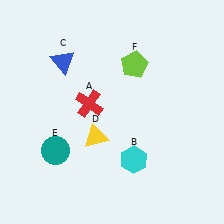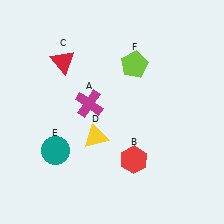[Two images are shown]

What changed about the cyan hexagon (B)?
In Image 1, B is cyan. In Image 2, it changed to red.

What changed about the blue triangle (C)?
In Image 1, C is blue. In Image 2, it changed to red.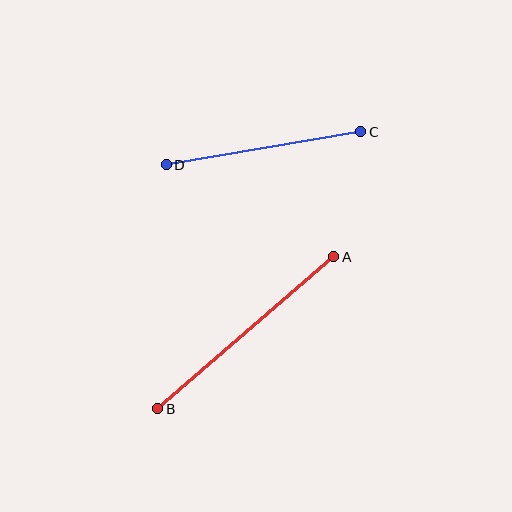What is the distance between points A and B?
The distance is approximately 232 pixels.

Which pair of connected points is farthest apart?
Points A and B are farthest apart.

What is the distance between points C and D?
The distance is approximately 197 pixels.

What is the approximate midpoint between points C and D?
The midpoint is at approximately (264, 148) pixels.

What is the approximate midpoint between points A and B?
The midpoint is at approximately (246, 333) pixels.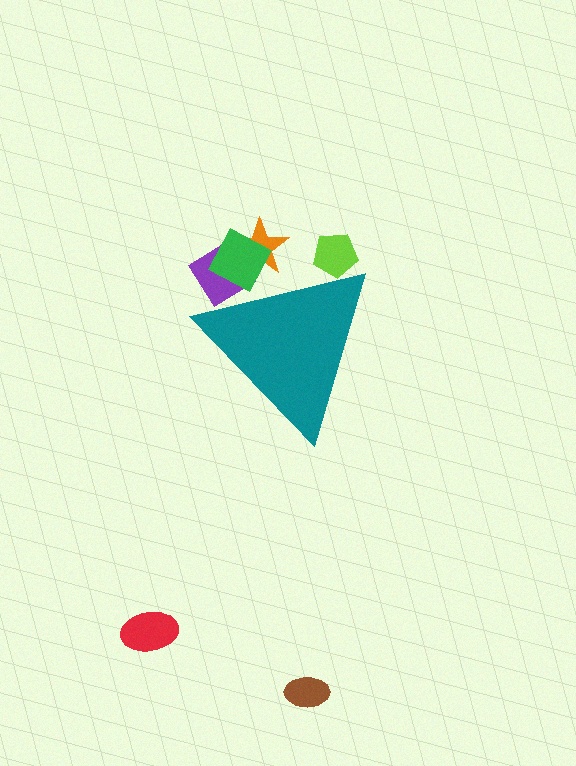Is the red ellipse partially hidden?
No, the red ellipse is fully visible.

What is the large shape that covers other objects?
A teal triangle.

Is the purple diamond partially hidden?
Yes, the purple diamond is partially hidden behind the teal triangle.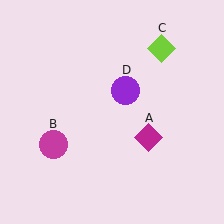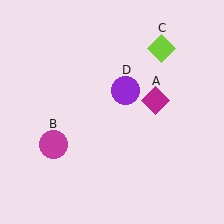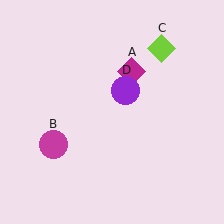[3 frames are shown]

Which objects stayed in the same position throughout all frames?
Magenta circle (object B) and lime diamond (object C) and purple circle (object D) remained stationary.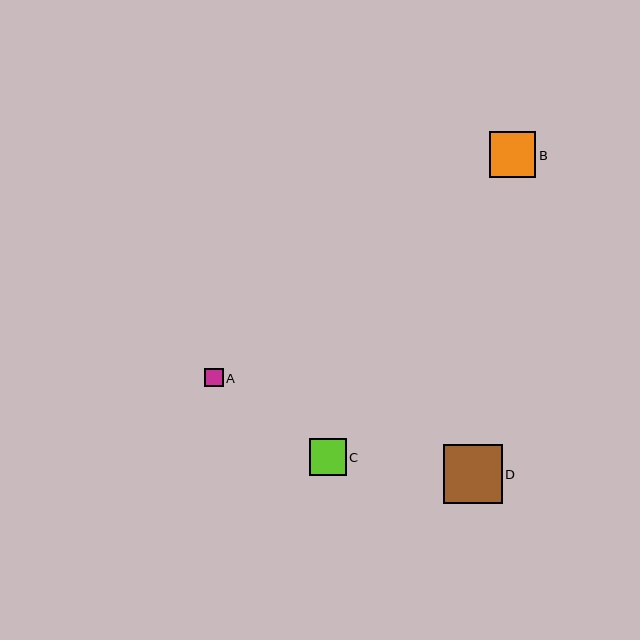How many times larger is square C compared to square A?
Square C is approximately 2.0 times the size of square A.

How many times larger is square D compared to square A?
Square D is approximately 3.1 times the size of square A.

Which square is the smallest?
Square A is the smallest with a size of approximately 19 pixels.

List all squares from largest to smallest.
From largest to smallest: D, B, C, A.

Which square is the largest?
Square D is the largest with a size of approximately 59 pixels.